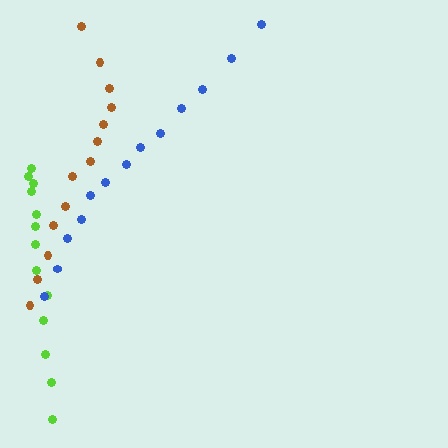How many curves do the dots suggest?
There are 3 distinct paths.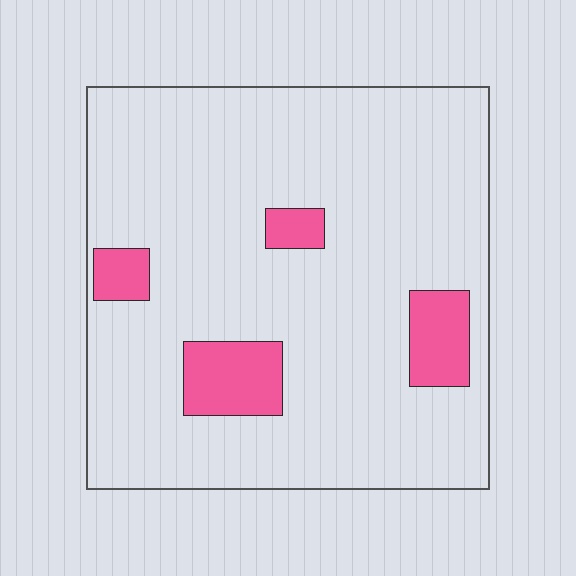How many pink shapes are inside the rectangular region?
4.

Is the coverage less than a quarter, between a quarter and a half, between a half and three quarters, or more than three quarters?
Less than a quarter.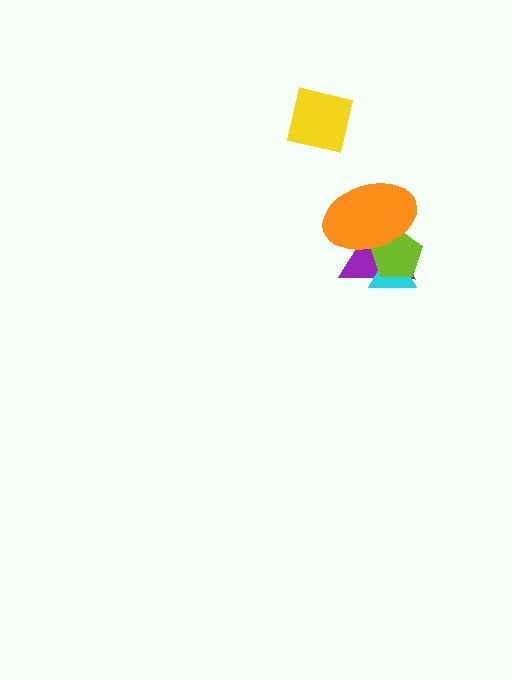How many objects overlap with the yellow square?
0 objects overlap with the yellow square.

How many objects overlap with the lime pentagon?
3 objects overlap with the lime pentagon.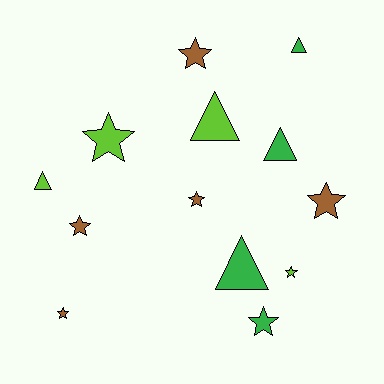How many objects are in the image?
There are 13 objects.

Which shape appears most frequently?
Star, with 8 objects.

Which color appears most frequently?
Brown, with 5 objects.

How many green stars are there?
There is 1 green star.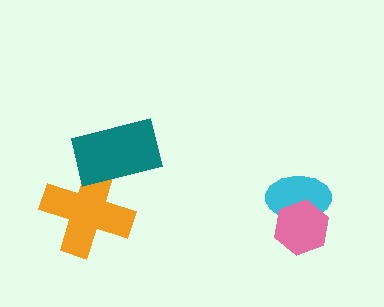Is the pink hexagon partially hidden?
No, no other shape covers it.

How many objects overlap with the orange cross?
1 object overlaps with the orange cross.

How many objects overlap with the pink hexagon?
1 object overlaps with the pink hexagon.